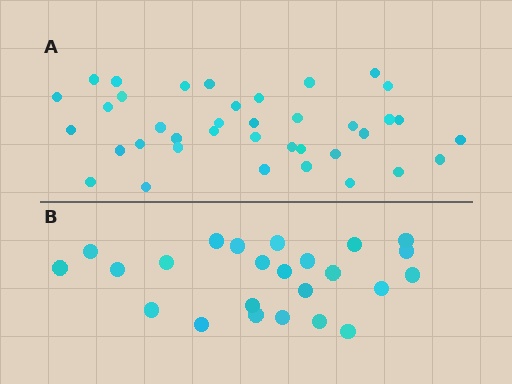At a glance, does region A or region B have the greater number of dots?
Region A (the top region) has more dots.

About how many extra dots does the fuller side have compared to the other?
Region A has approximately 15 more dots than region B.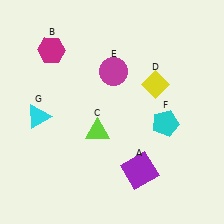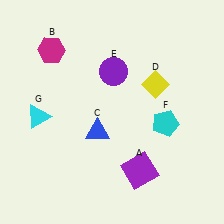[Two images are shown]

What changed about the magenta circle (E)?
In Image 1, E is magenta. In Image 2, it changed to purple.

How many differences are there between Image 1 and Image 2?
There are 2 differences between the two images.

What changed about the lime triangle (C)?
In Image 1, C is lime. In Image 2, it changed to blue.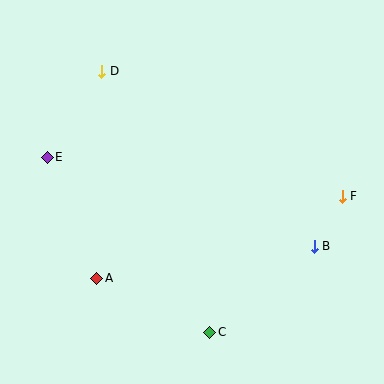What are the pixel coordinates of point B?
Point B is at (314, 246).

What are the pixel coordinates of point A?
Point A is at (97, 278).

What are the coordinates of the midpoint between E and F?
The midpoint between E and F is at (195, 177).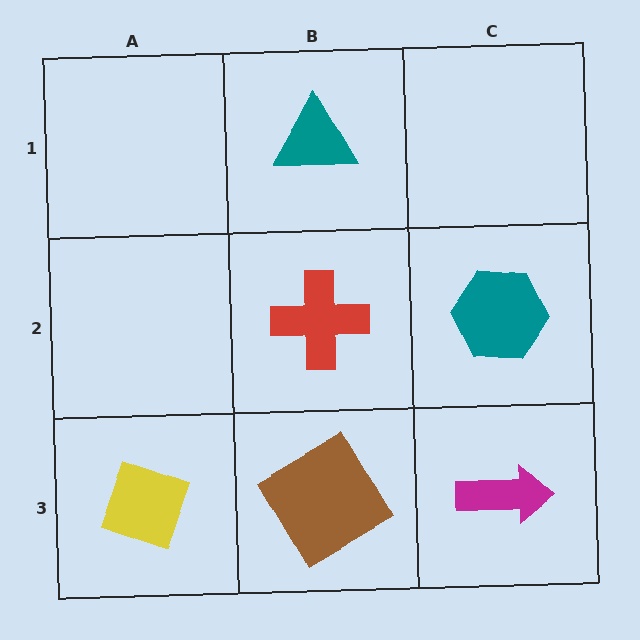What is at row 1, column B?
A teal triangle.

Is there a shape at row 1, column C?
No, that cell is empty.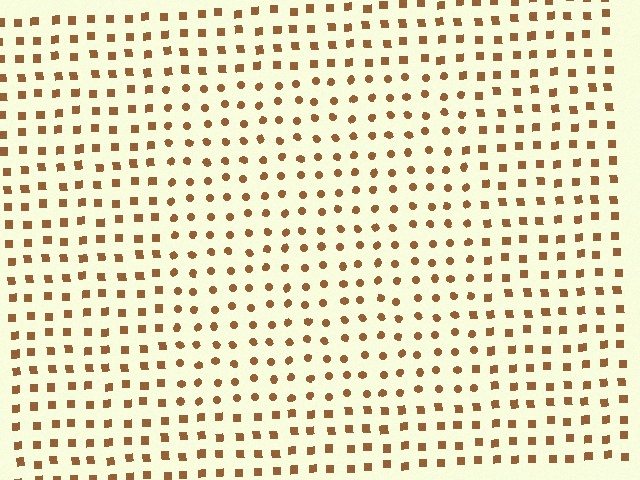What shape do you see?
I see a rectangle.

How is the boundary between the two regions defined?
The boundary is defined by a change in element shape: circles inside vs. squares outside. All elements share the same color and spacing.